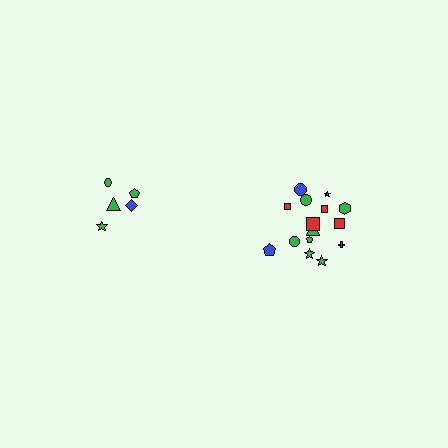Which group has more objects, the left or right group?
The right group.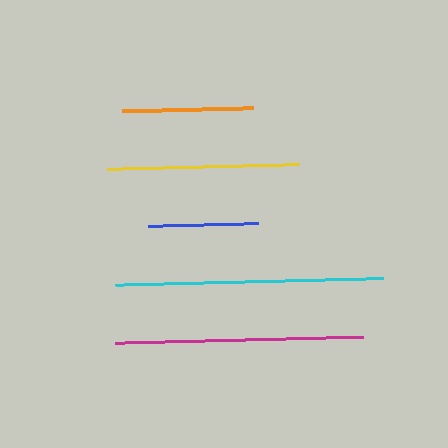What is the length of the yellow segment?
The yellow segment is approximately 193 pixels long.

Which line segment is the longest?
The cyan line is the longest at approximately 268 pixels.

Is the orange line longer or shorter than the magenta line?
The magenta line is longer than the orange line.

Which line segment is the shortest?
The blue line is the shortest at approximately 110 pixels.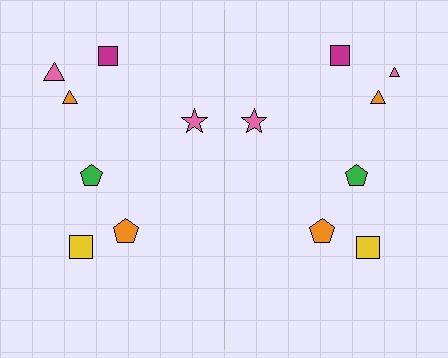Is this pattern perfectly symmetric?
No, the pattern is not perfectly symmetric. The pink triangle on the right side has a different size than its mirror counterpart.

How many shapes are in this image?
There are 14 shapes in this image.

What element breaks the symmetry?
The pink triangle on the right side has a different size than its mirror counterpart.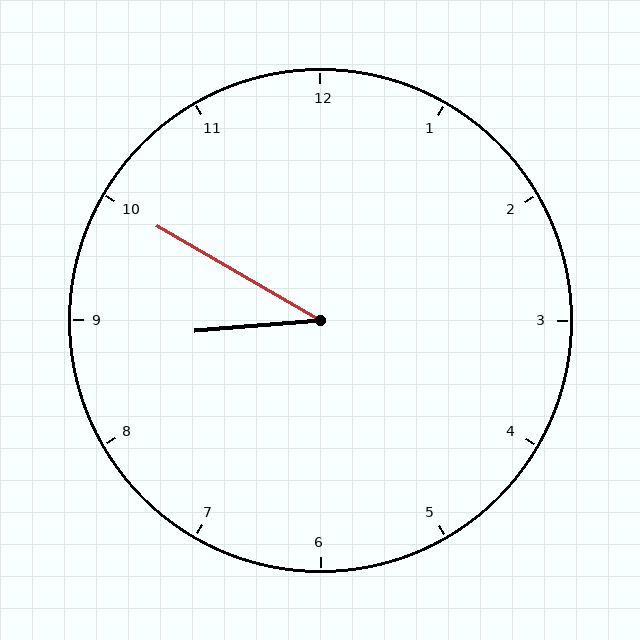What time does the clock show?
8:50.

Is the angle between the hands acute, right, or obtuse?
It is acute.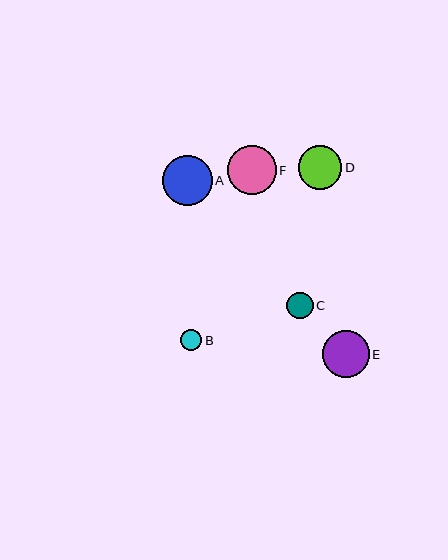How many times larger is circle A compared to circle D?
Circle A is approximately 1.1 times the size of circle D.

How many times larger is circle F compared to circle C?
Circle F is approximately 1.8 times the size of circle C.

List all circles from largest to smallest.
From largest to smallest: A, F, E, D, C, B.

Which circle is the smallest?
Circle B is the smallest with a size of approximately 21 pixels.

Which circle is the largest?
Circle A is the largest with a size of approximately 50 pixels.